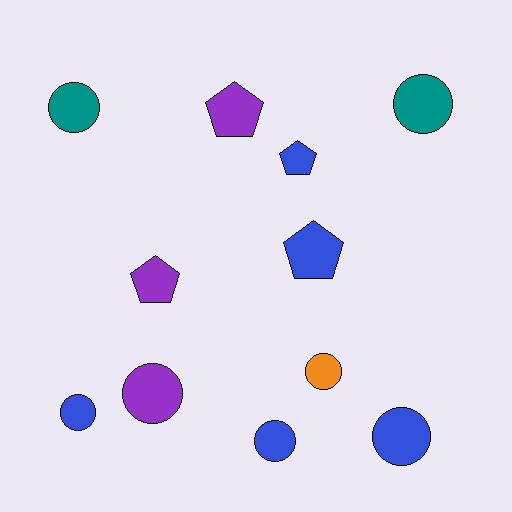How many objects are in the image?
There are 11 objects.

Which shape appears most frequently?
Circle, with 7 objects.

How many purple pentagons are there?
There are 2 purple pentagons.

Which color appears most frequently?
Blue, with 5 objects.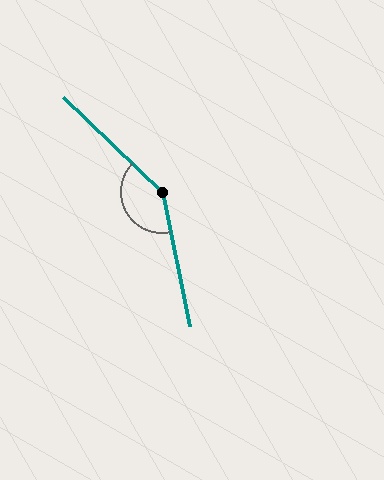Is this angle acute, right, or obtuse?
It is obtuse.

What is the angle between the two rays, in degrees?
Approximately 145 degrees.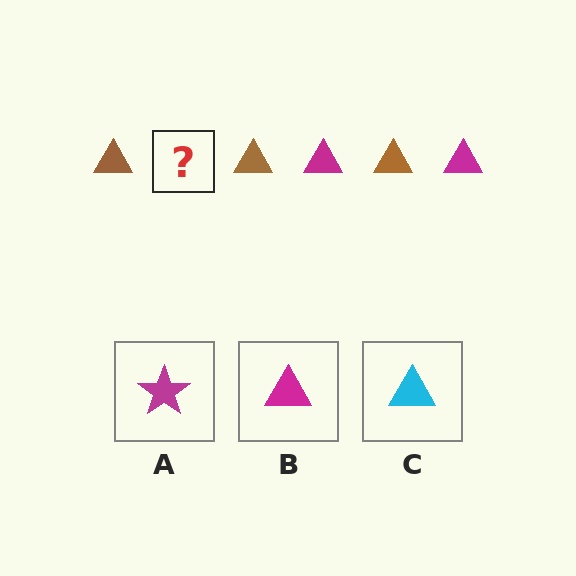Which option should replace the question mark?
Option B.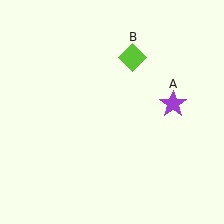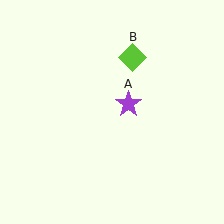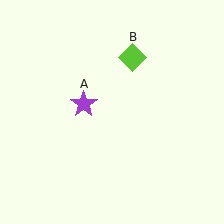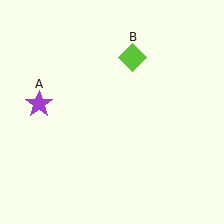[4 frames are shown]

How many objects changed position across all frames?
1 object changed position: purple star (object A).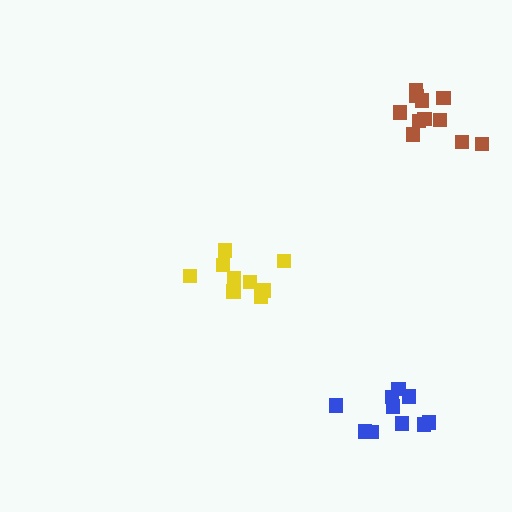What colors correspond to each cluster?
The clusters are colored: blue, yellow, brown.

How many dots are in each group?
Group 1: 10 dots, Group 2: 9 dots, Group 3: 11 dots (30 total).